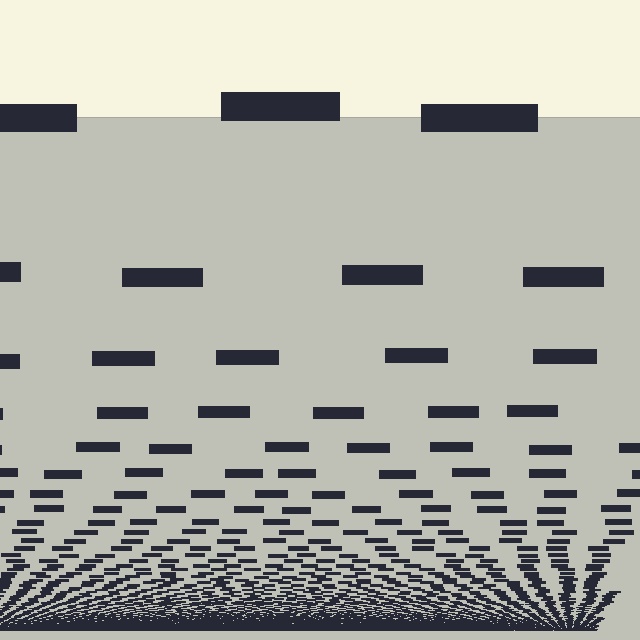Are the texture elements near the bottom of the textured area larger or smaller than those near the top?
Smaller. The gradient is inverted — elements near the bottom are smaller and denser.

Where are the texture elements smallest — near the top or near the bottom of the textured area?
Near the bottom.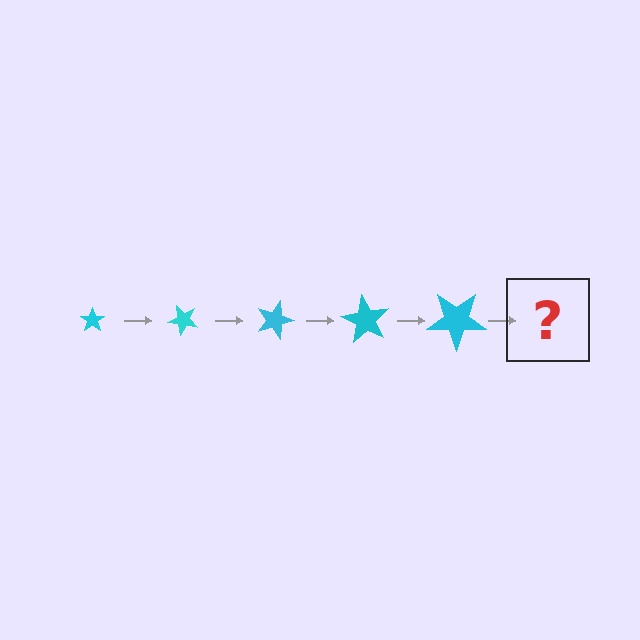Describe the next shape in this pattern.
It should be a star, larger than the previous one and rotated 225 degrees from the start.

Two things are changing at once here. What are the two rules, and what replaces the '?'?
The two rules are that the star grows larger each step and it rotates 45 degrees each step. The '?' should be a star, larger than the previous one and rotated 225 degrees from the start.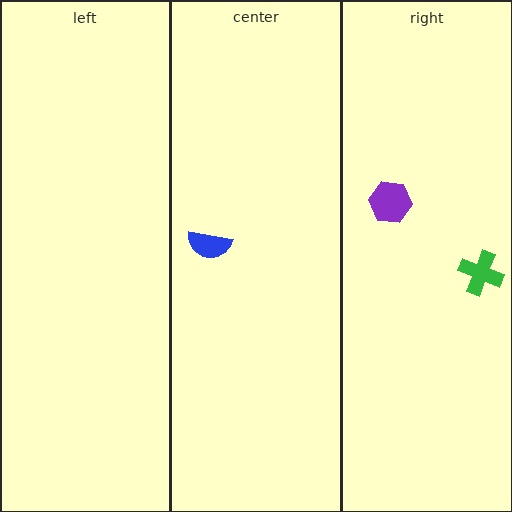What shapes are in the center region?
The blue semicircle.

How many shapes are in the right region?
2.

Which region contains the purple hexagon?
The right region.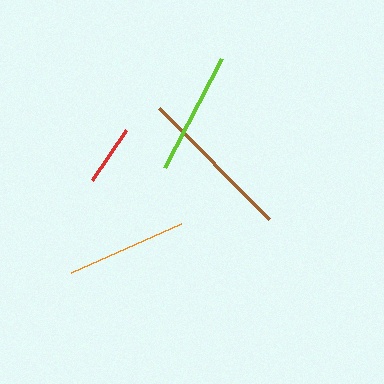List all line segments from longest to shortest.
From longest to shortest: brown, lime, orange, red.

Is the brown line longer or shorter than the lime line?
The brown line is longer than the lime line.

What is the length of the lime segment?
The lime segment is approximately 124 pixels long.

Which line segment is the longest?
The brown line is the longest at approximately 156 pixels.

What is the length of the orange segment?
The orange segment is approximately 120 pixels long.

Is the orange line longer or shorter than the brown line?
The brown line is longer than the orange line.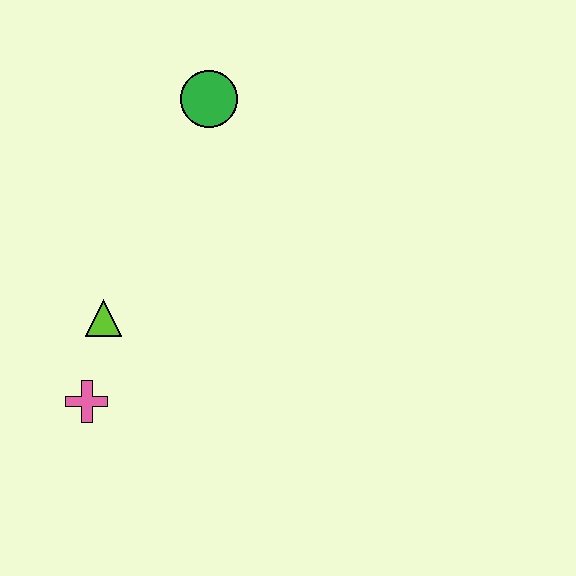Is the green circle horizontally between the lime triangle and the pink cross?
No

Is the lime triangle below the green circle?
Yes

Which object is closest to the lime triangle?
The pink cross is closest to the lime triangle.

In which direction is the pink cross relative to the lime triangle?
The pink cross is below the lime triangle.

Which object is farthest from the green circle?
The pink cross is farthest from the green circle.